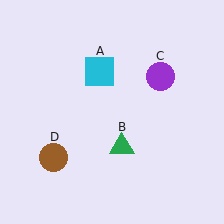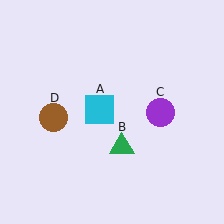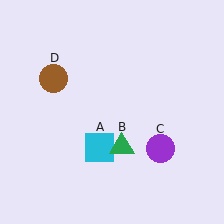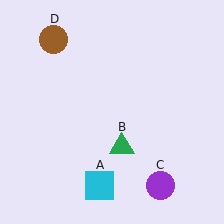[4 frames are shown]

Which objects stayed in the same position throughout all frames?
Green triangle (object B) remained stationary.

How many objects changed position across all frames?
3 objects changed position: cyan square (object A), purple circle (object C), brown circle (object D).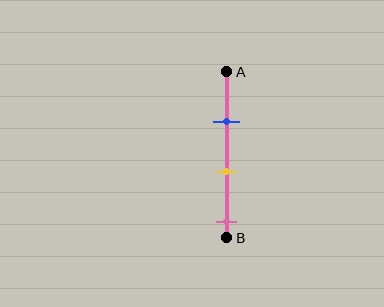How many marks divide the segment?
There are 3 marks dividing the segment.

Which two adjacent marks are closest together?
The blue and yellow marks are the closest adjacent pair.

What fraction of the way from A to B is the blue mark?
The blue mark is approximately 30% (0.3) of the way from A to B.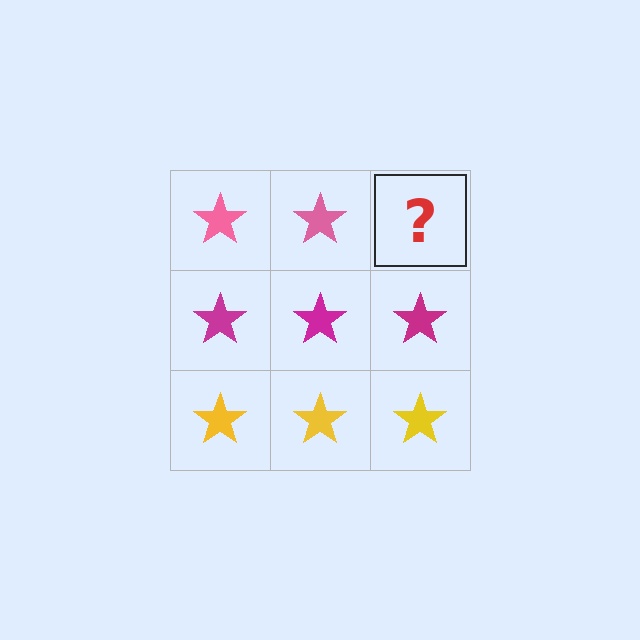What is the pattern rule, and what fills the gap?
The rule is that each row has a consistent color. The gap should be filled with a pink star.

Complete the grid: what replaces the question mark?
The question mark should be replaced with a pink star.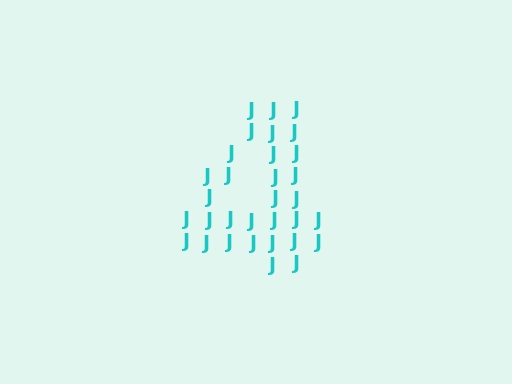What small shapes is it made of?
It is made of small letter J's.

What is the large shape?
The large shape is the digit 4.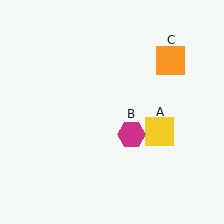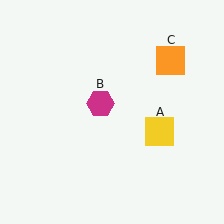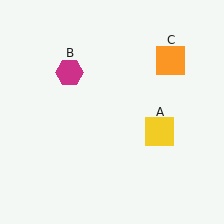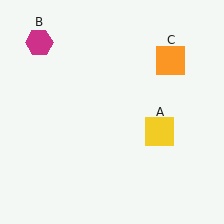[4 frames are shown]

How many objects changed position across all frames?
1 object changed position: magenta hexagon (object B).